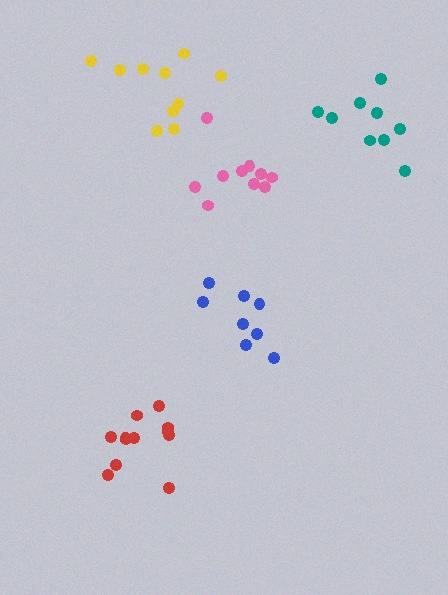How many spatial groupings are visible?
There are 5 spatial groupings.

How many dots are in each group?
Group 1: 8 dots, Group 2: 9 dots, Group 3: 10 dots, Group 4: 10 dots, Group 5: 12 dots (49 total).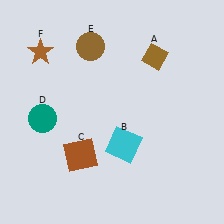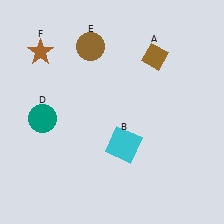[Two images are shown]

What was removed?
The brown square (C) was removed in Image 2.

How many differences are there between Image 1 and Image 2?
There is 1 difference between the two images.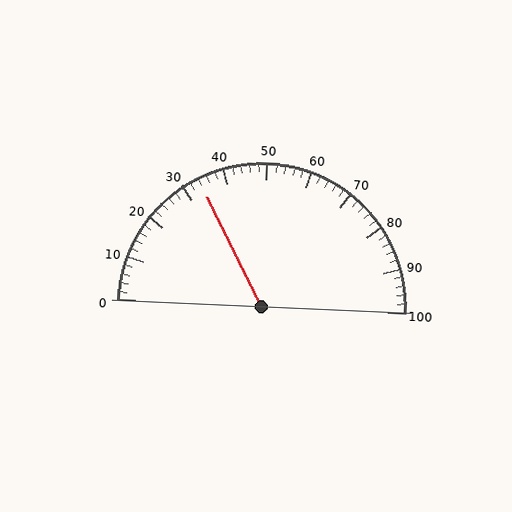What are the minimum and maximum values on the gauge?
The gauge ranges from 0 to 100.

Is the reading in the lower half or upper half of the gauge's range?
The reading is in the lower half of the range (0 to 100).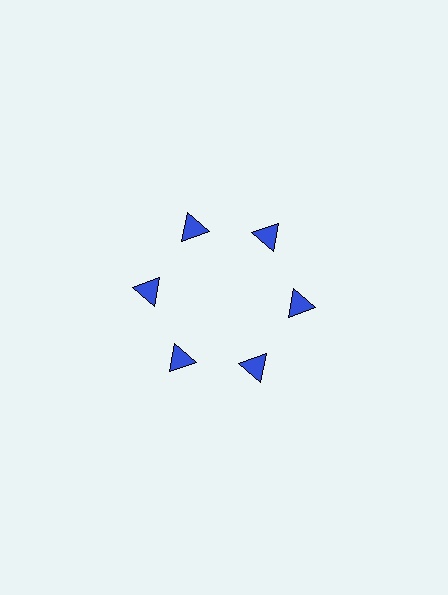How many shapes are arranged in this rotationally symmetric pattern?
There are 6 shapes, arranged in 6 groups of 1.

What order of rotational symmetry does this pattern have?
This pattern has 6-fold rotational symmetry.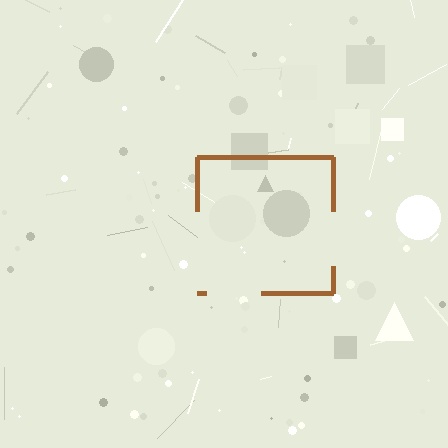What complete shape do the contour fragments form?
The contour fragments form a square.